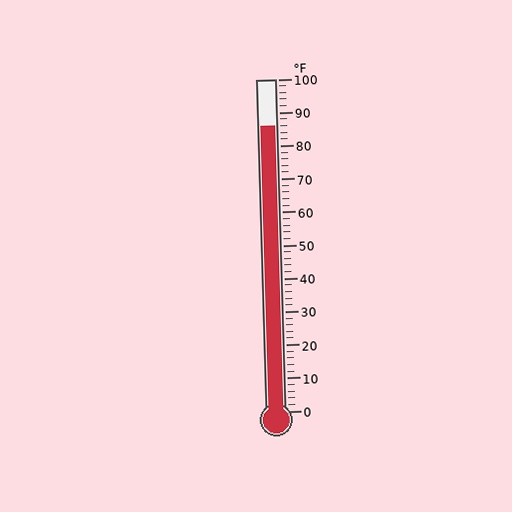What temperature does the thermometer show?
The thermometer shows approximately 86°F.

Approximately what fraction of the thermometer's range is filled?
The thermometer is filled to approximately 85% of its range.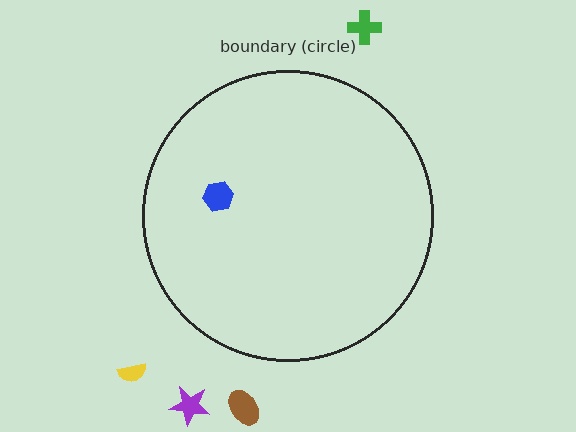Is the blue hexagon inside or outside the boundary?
Inside.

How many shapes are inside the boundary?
1 inside, 4 outside.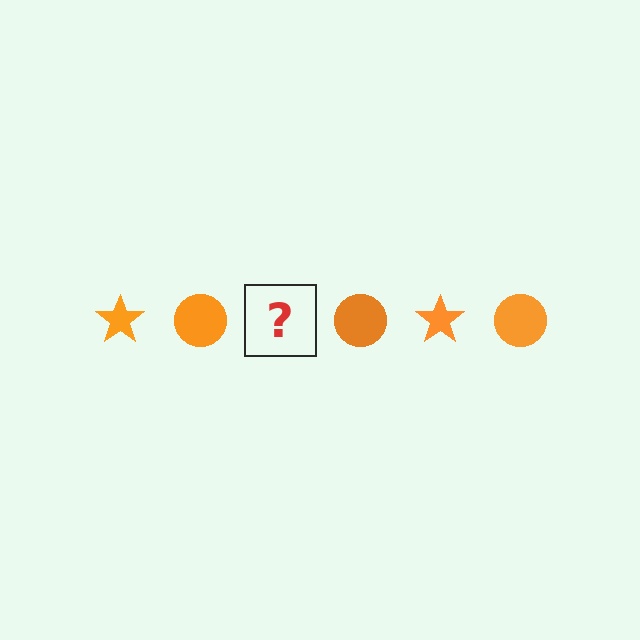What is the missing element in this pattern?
The missing element is an orange star.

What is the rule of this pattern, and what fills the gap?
The rule is that the pattern cycles through star, circle shapes in orange. The gap should be filled with an orange star.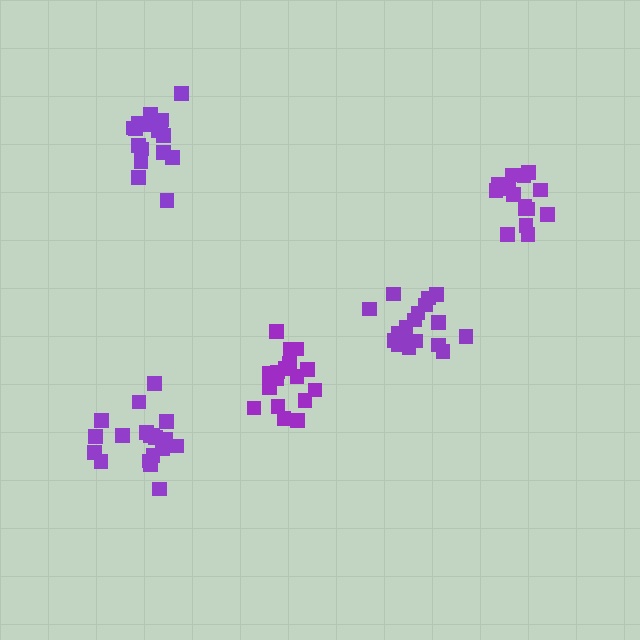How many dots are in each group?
Group 1: 19 dots, Group 2: 19 dots, Group 3: 17 dots, Group 4: 16 dots, Group 5: 17 dots (88 total).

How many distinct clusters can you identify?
There are 5 distinct clusters.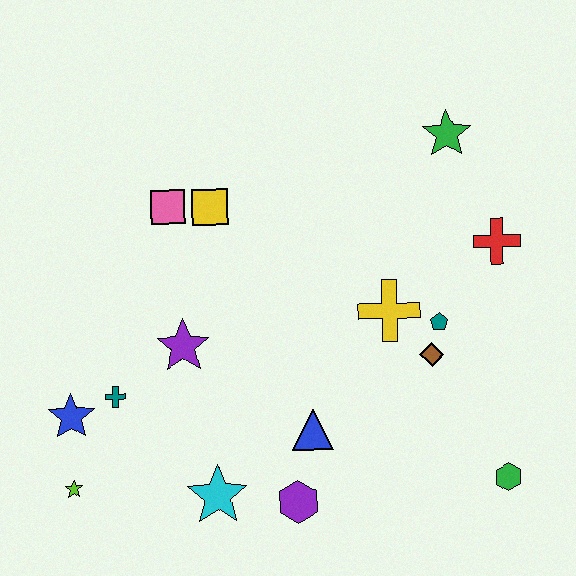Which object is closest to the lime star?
The blue star is closest to the lime star.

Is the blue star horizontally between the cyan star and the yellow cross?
No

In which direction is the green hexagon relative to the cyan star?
The green hexagon is to the right of the cyan star.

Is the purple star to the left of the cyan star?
Yes